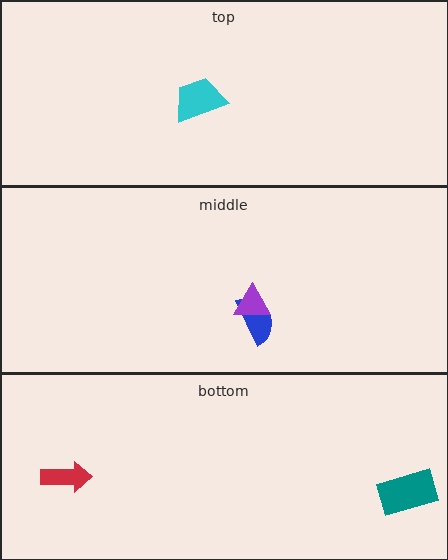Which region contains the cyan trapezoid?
The top region.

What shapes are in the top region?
The cyan trapezoid.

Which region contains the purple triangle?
The middle region.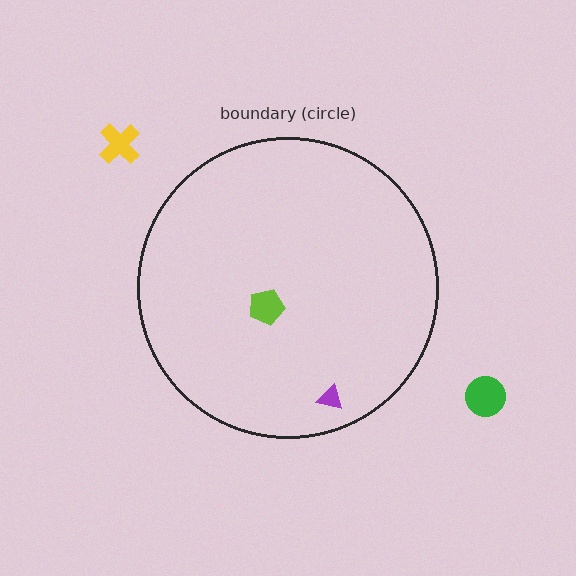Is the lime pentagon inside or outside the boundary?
Inside.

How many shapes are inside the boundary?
2 inside, 2 outside.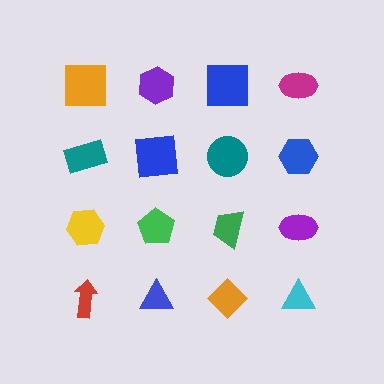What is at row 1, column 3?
A blue square.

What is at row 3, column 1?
A yellow hexagon.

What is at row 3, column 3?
A green trapezoid.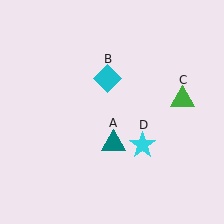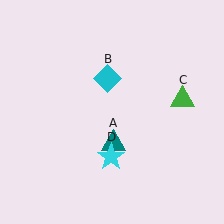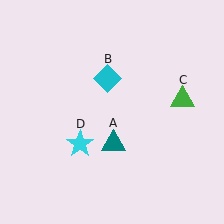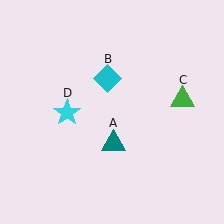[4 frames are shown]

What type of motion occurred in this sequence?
The cyan star (object D) rotated clockwise around the center of the scene.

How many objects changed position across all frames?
1 object changed position: cyan star (object D).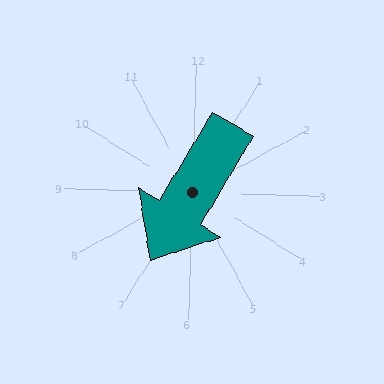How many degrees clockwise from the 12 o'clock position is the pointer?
Approximately 210 degrees.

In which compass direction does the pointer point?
Southwest.